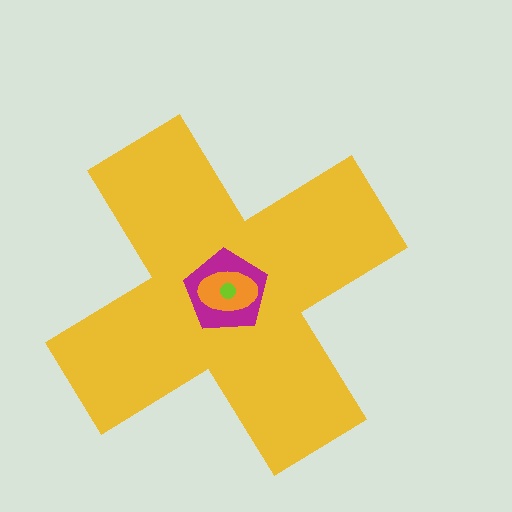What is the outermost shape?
The yellow cross.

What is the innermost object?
The lime circle.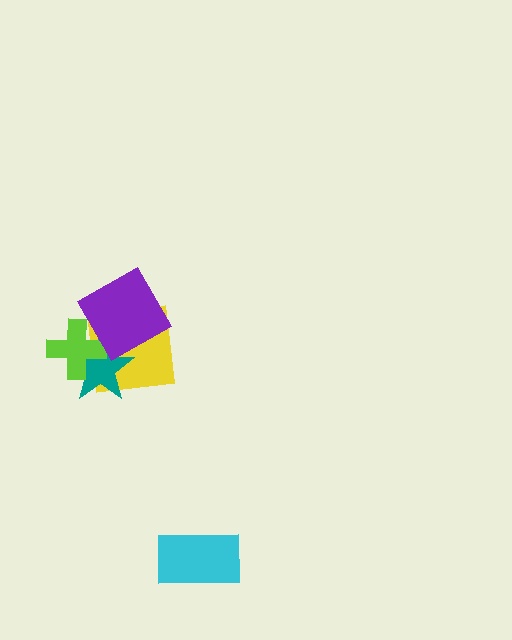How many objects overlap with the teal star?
3 objects overlap with the teal star.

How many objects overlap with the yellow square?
3 objects overlap with the yellow square.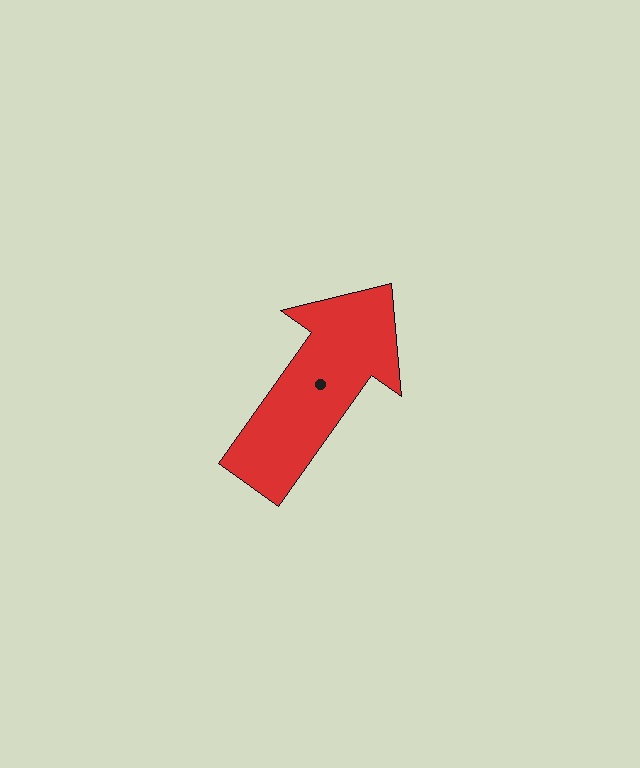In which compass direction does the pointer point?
Northeast.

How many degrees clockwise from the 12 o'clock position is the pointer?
Approximately 35 degrees.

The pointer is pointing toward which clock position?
Roughly 1 o'clock.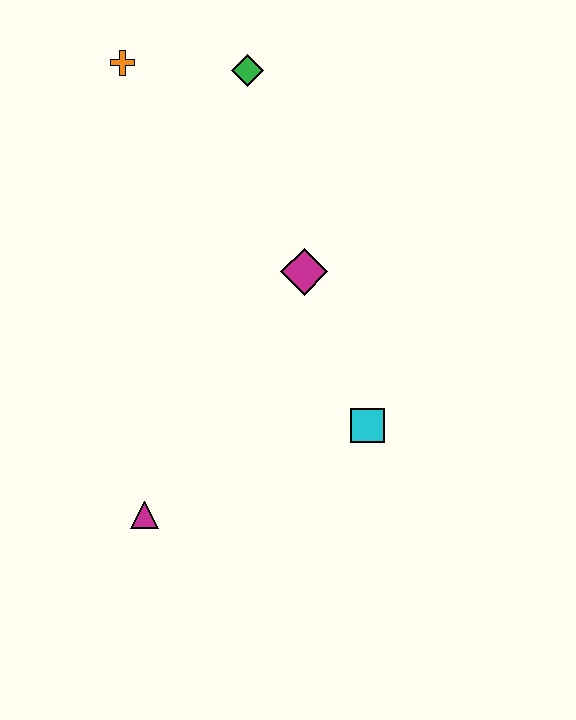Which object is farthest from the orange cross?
The magenta triangle is farthest from the orange cross.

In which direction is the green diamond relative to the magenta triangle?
The green diamond is above the magenta triangle.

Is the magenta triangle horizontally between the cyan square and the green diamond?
No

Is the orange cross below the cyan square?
No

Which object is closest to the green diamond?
The orange cross is closest to the green diamond.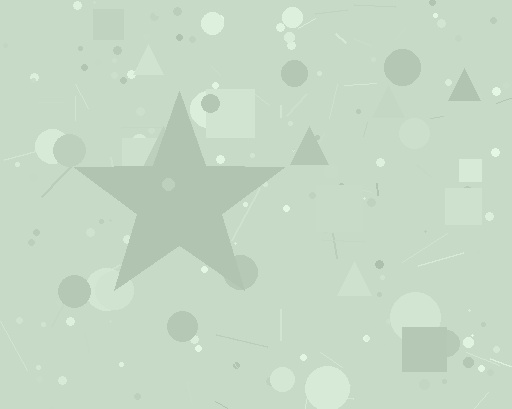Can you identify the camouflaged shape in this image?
The camouflaged shape is a star.